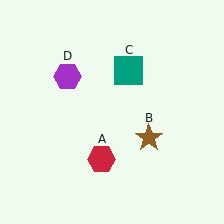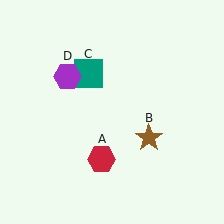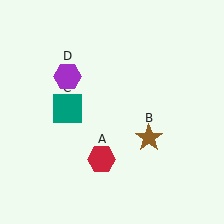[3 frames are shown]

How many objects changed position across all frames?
1 object changed position: teal square (object C).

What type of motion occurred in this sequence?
The teal square (object C) rotated counterclockwise around the center of the scene.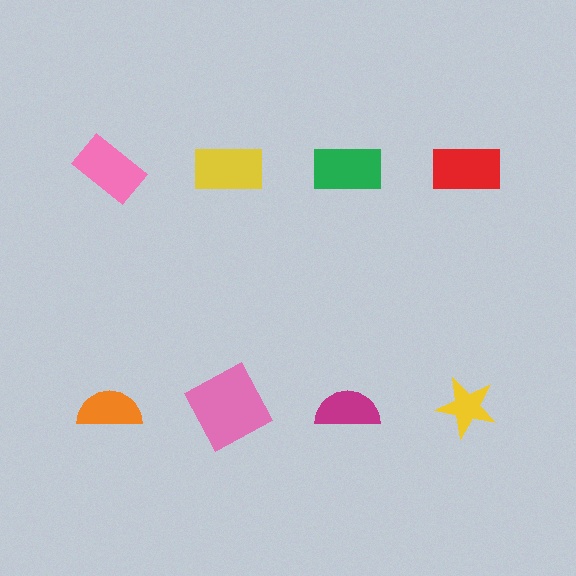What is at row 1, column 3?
A green rectangle.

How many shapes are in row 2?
4 shapes.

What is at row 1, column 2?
A yellow rectangle.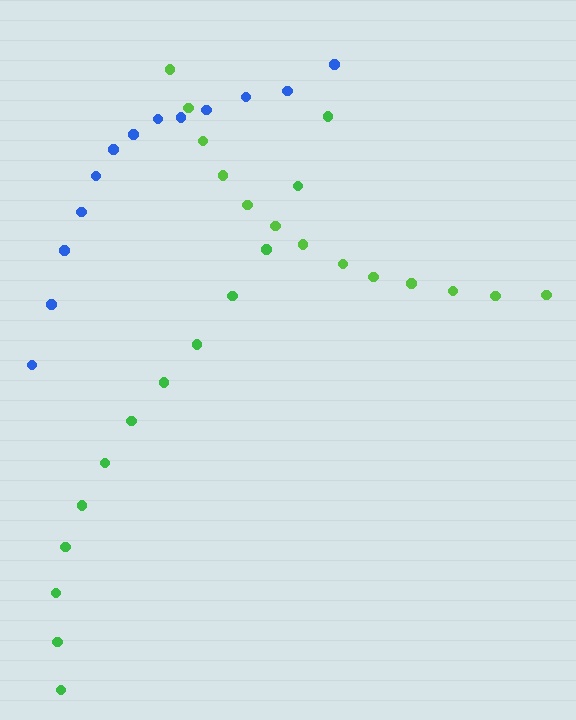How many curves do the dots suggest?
There are 3 distinct paths.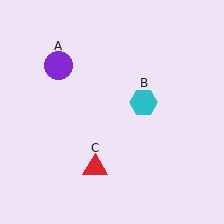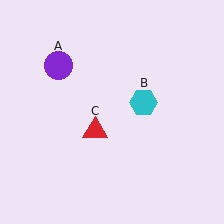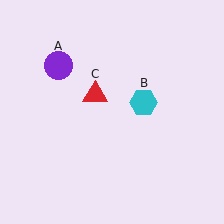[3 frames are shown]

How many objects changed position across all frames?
1 object changed position: red triangle (object C).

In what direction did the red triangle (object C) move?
The red triangle (object C) moved up.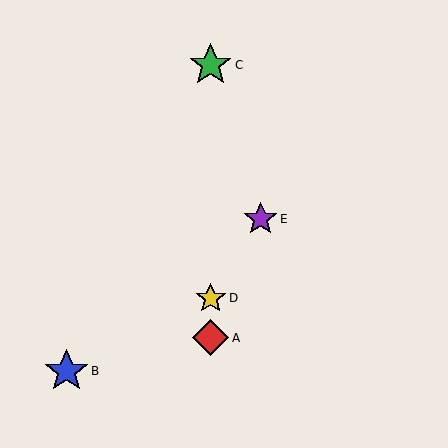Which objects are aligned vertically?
Objects A, C, D are aligned vertically.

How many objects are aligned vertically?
3 objects (A, C, D) are aligned vertically.